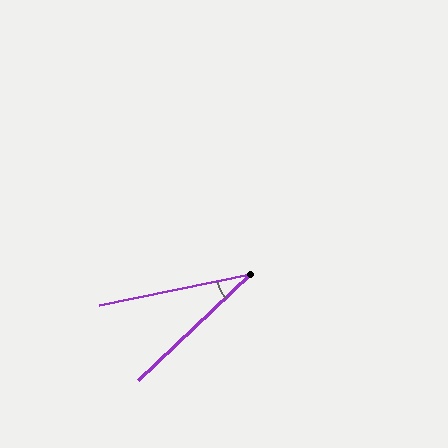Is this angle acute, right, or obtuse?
It is acute.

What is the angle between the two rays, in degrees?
Approximately 32 degrees.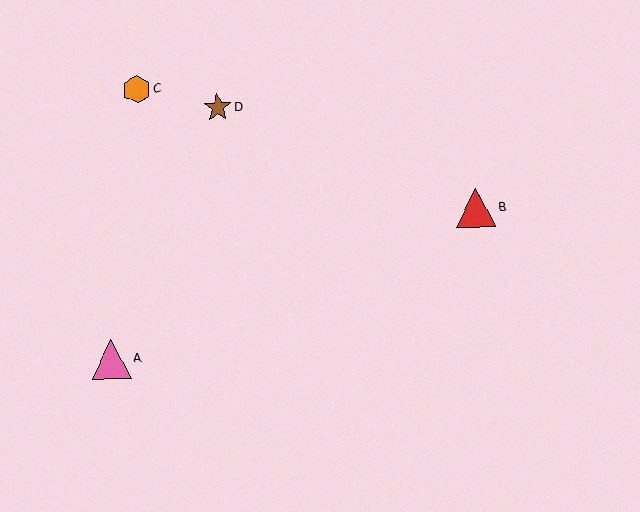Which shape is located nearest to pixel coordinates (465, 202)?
The red triangle (labeled B) at (476, 208) is nearest to that location.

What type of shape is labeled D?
Shape D is a brown star.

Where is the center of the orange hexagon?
The center of the orange hexagon is at (137, 89).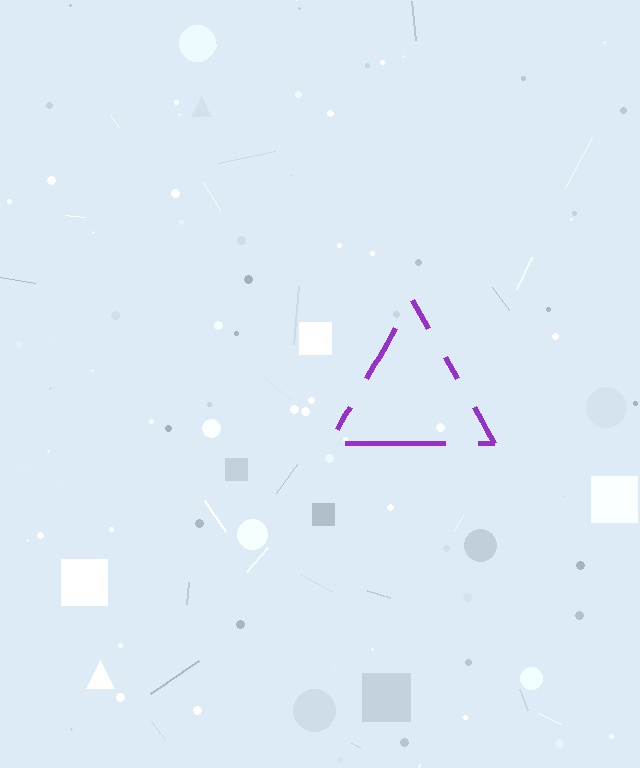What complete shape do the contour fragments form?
The contour fragments form a triangle.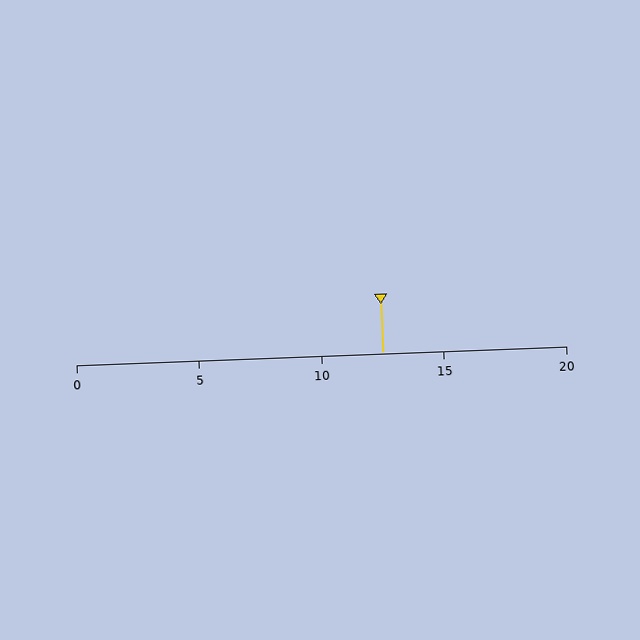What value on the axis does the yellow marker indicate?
The marker indicates approximately 12.5.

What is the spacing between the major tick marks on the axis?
The major ticks are spaced 5 apart.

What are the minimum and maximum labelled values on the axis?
The axis runs from 0 to 20.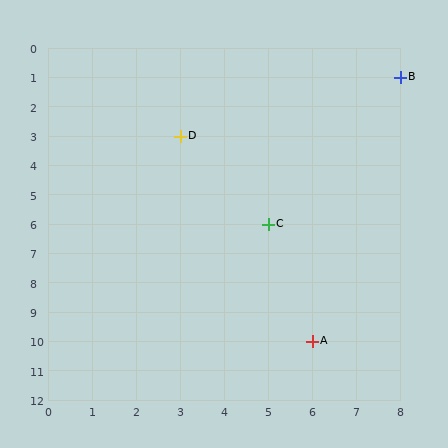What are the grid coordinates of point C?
Point C is at grid coordinates (5, 6).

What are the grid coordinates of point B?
Point B is at grid coordinates (8, 1).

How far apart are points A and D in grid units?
Points A and D are 3 columns and 7 rows apart (about 7.6 grid units diagonally).